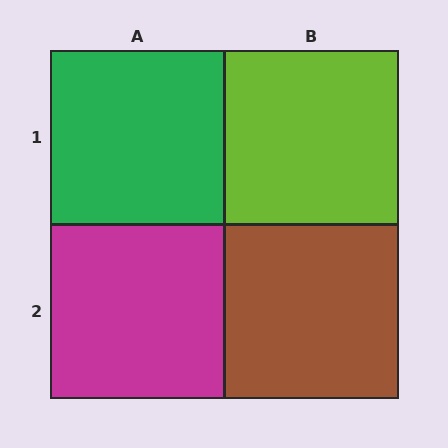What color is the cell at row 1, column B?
Lime.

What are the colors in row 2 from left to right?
Magenta, brown.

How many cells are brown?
1 cell is brown.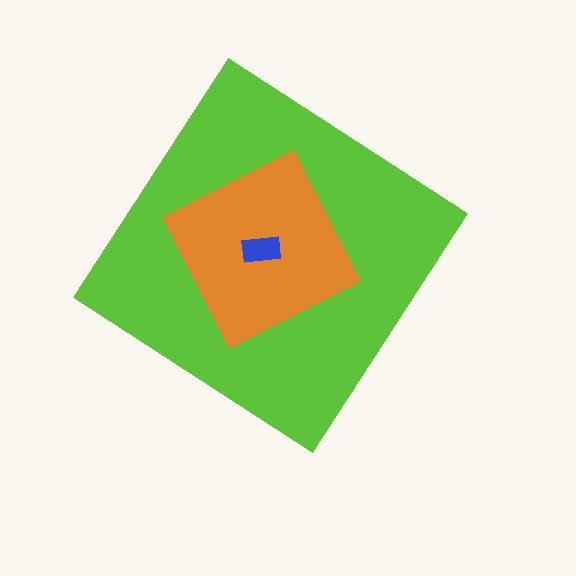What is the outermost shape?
The lime diamond.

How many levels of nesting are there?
3.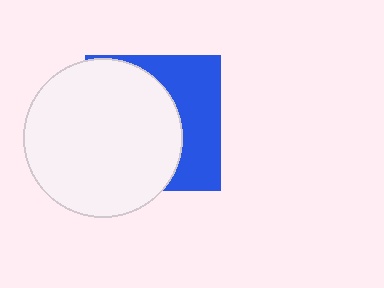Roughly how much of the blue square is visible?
A small part of it is visible (roughly 39%).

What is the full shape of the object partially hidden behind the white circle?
The partially hidden object is a blue square.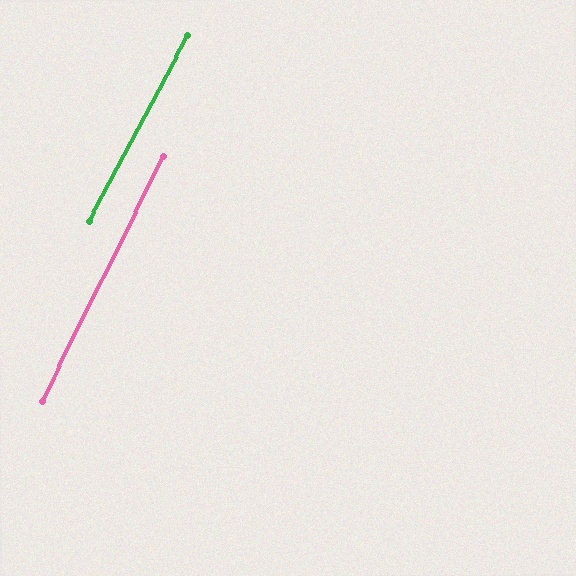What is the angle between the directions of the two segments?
Approximately 2 degrees.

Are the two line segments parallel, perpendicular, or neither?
Parallel — their directions differ by only 1.5°.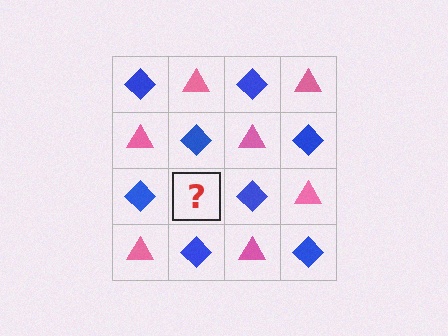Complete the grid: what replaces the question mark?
The question mark should be replaced with a pink triangle.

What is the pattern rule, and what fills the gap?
The rule is that it alternates blue diamond and pink triangle in a checkerboard pattern. The gap should be filled with a pink triangle.